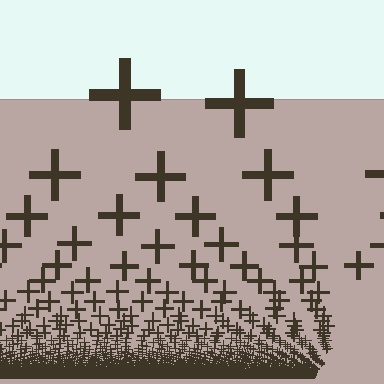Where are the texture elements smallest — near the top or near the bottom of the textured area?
Near the bottom.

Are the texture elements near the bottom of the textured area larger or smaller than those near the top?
Smaller. The gradient is inverted — elements near the bottom are smaller and denser.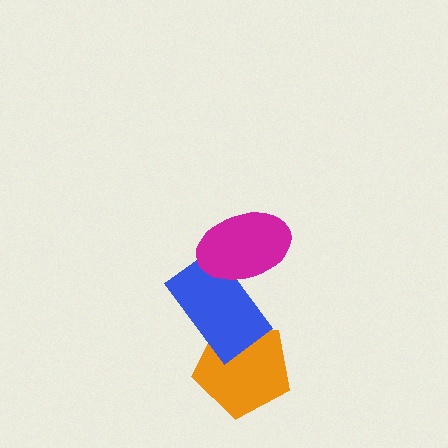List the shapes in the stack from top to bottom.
From top to bottom: the magenta ellipse, the blue rectangle, the orange pentagon.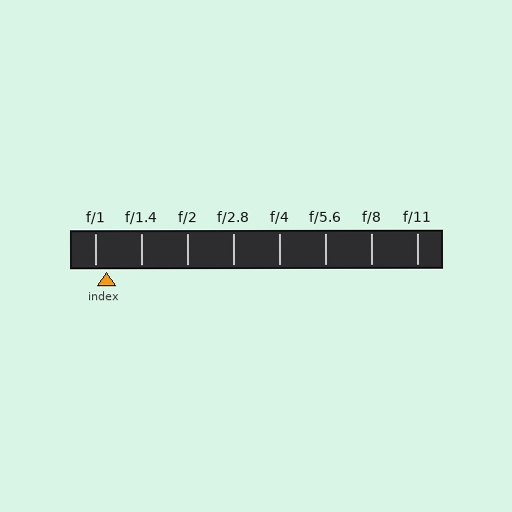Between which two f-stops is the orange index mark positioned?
The index mark is between f/1 and f/1.4.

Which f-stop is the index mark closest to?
The index mark is closest to f/1.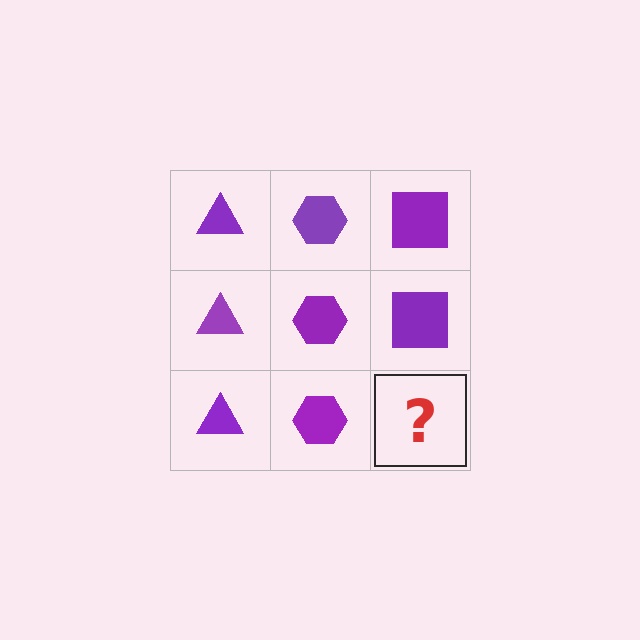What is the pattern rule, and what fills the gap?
The rule is that each column has a consistent shape. The gap should be filled with a purple square.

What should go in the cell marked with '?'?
The missing cell should contain a purple square.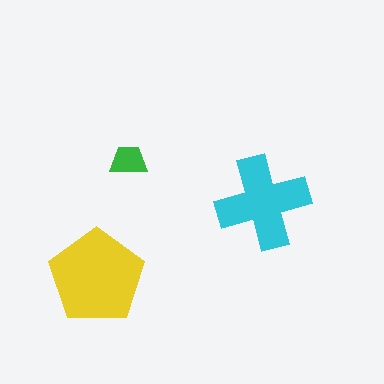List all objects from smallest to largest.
The green trapezoid, the cyan cross, the yellow pentagon.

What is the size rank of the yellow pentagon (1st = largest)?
1st.